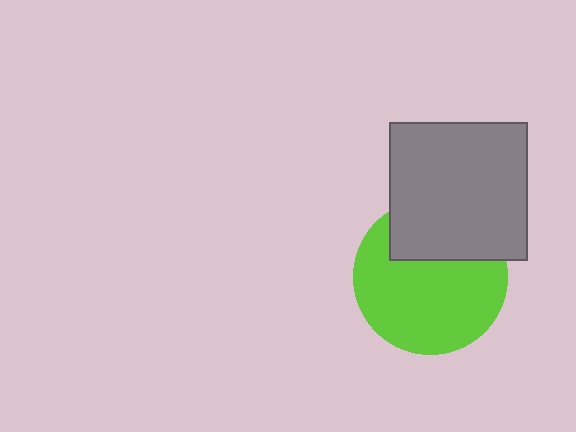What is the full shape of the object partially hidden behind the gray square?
The partially hidden object is a lime circle.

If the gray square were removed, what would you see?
You would see the complete lime circle.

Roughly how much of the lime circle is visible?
Most of it is visible (roughly 69%).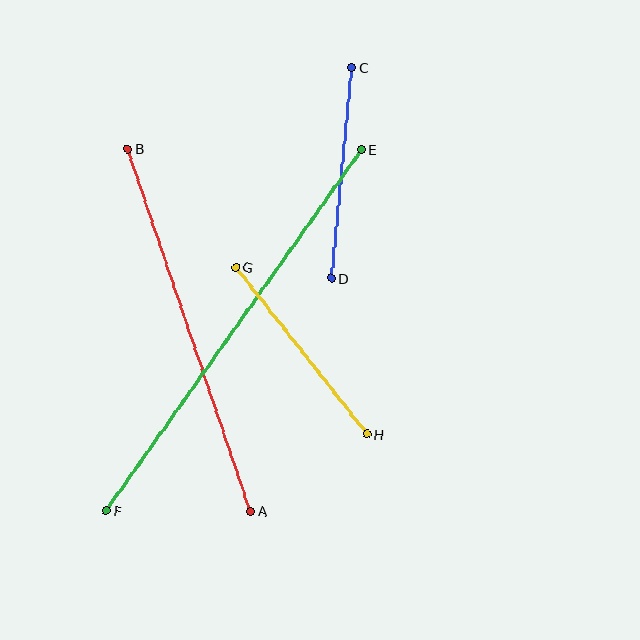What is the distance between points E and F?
The distance is approximately 442 pixels.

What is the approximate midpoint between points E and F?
The midpoint is at approximately (234, 330) pixels.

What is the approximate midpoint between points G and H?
The midpoint is at approximately (301, 351) pixels.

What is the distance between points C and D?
The distance is approximately 212 pixels.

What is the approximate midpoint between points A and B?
The midpoint is at approximately (189, 330) pixels.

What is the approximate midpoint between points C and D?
The midpoint is at approximately (342, 173) pixels.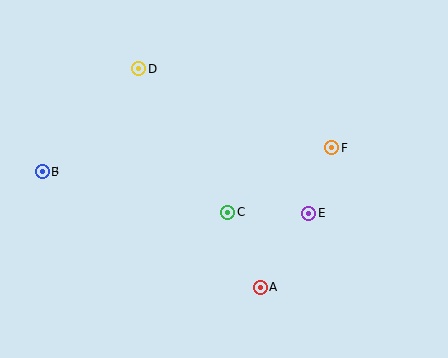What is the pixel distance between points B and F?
The distance between B and F is 291 pixels.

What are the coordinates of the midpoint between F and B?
The midpoint between F and B is at (187, 159).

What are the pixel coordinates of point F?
Point F is at (332, 148).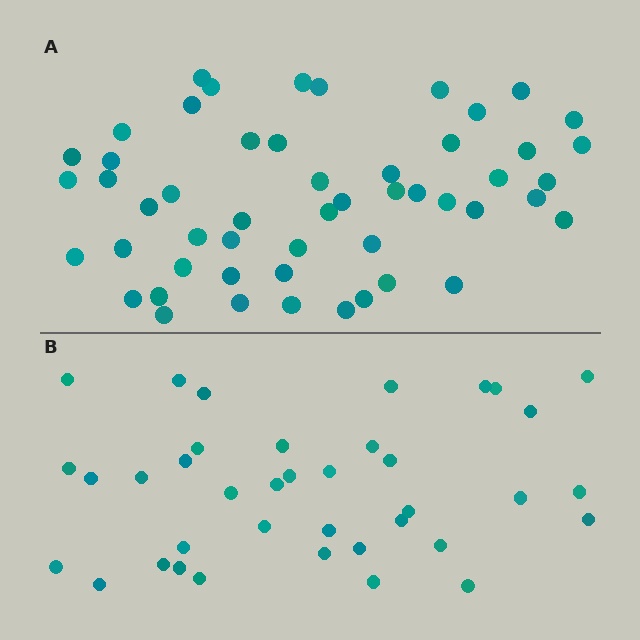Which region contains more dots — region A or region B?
Region A (the top region) has more dots.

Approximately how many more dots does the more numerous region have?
Region A has approximately 15 more dots than region B.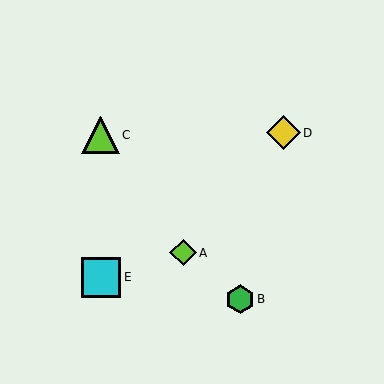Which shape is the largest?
The cyan square (labeled E) is the largest.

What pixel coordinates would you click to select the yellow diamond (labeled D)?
Click at (283, 133) to select the yellow diamond D.